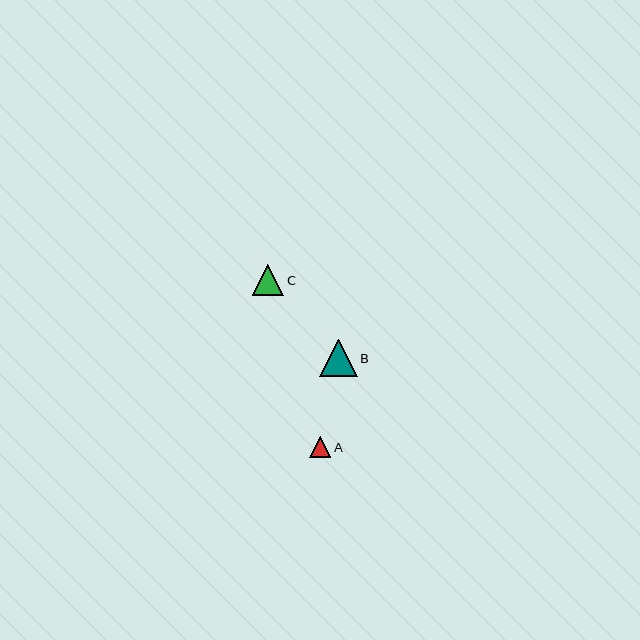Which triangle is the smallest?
Triangle A is the smallest with a size of approximately 21 pixels.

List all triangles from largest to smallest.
From largest to smallest: B, C, A.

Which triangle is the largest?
Triangle B is the largest with a size of approximately 38 pixels.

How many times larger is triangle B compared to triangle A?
Triangle B is approximately 1.8 times the size of triangle A.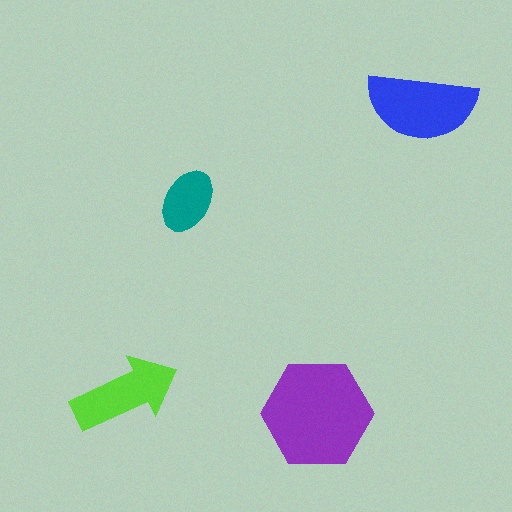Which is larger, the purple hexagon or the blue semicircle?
The purple hexagon.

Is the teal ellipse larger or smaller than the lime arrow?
Smaller.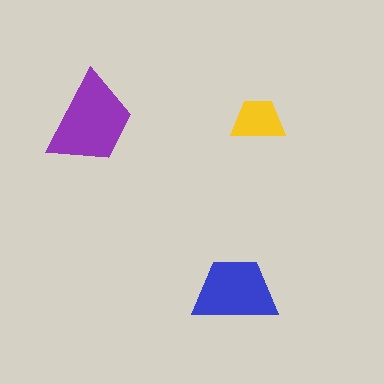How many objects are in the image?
There are 3 objects in the image.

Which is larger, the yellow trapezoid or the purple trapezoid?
The purple one.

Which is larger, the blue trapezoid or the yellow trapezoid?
The blue one.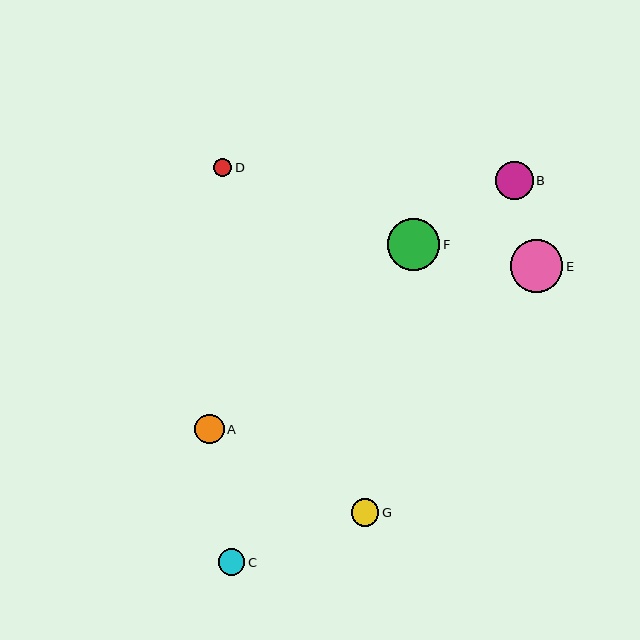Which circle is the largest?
Circle F is the largest with a size of approximately 52 pixels.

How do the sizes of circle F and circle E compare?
Circle F and circle E are approximately the same size.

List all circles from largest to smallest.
From largest to smallest: F, E, B, A, G, C, D.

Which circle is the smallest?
Circle D is the smallest with a size of approximately 18 pixels.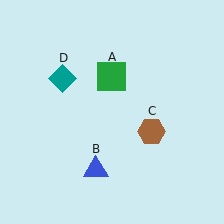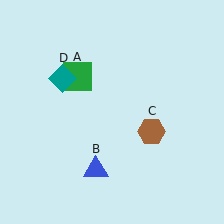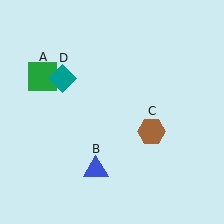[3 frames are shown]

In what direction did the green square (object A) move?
The green square (object A) moved left.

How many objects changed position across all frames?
1 object changed position: green square (object A).